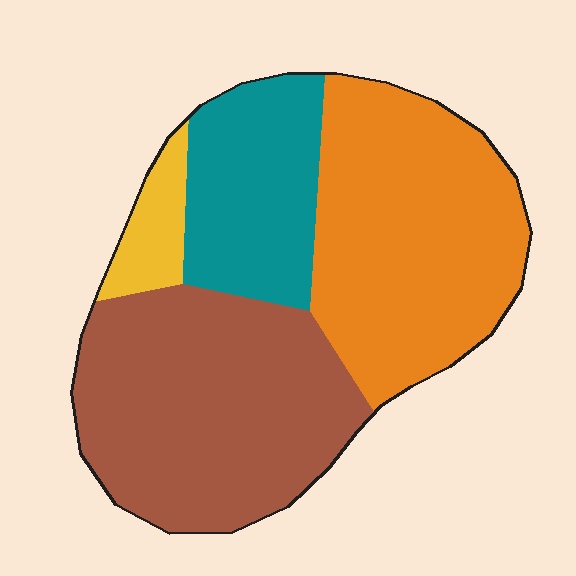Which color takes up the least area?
Yellow, at roughly 5%.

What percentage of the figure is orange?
Orange covers roughly 35% of the figure.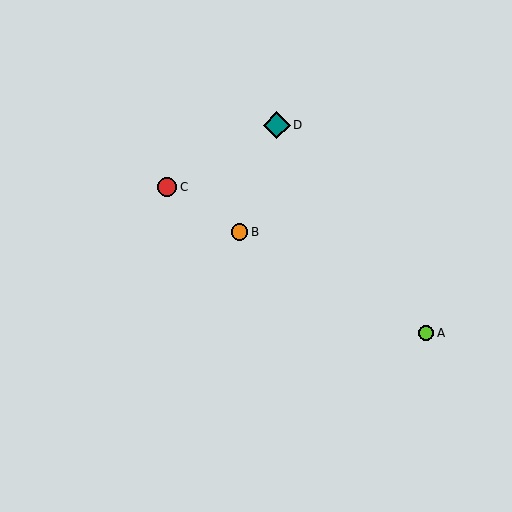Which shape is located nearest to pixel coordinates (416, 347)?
The lime circle (labeled A) at (426, 333) is nearest to that location.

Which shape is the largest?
The teal diamond (labeled D) is the largest.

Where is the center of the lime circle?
The center of the lime circle is at (426, 333).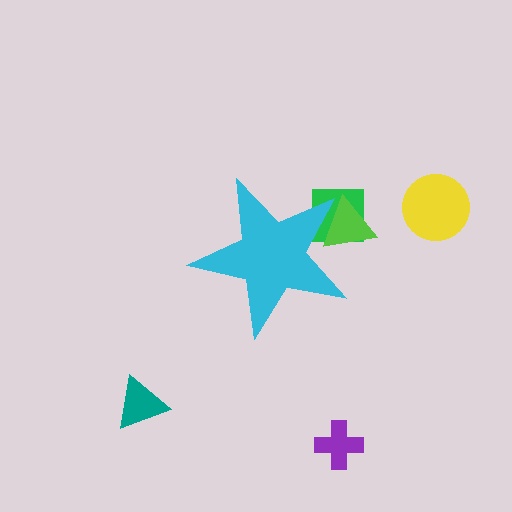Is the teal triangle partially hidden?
No, the teal triangle is fully visible.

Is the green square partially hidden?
Yes, the green square is partially hidden behind the cyan star.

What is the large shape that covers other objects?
A cyan star.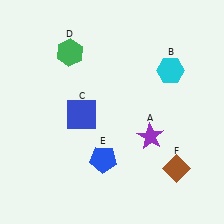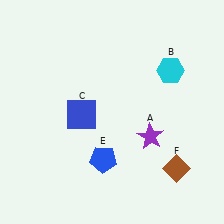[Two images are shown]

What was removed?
The green hexagon (D) was removed in Image 2.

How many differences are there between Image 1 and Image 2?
There is 1 difference between the two images.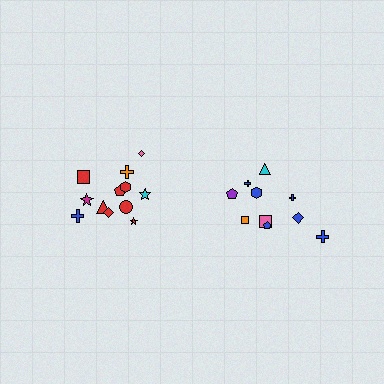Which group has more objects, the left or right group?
The left group.